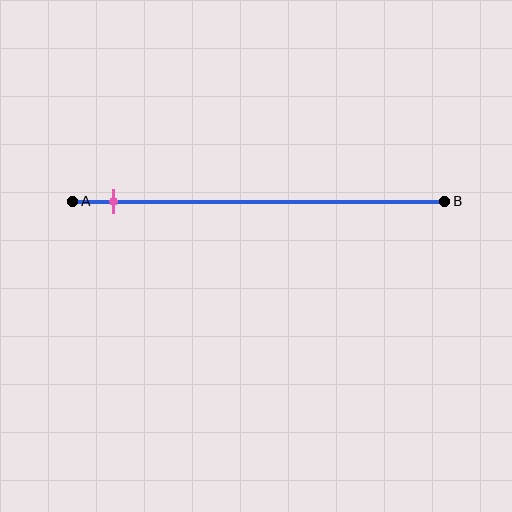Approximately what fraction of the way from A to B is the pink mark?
The pink mark is approximately 10% of the way from A to B.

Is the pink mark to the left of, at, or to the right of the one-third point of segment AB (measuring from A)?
The pink mark is to the left of the one-third point of segment AB.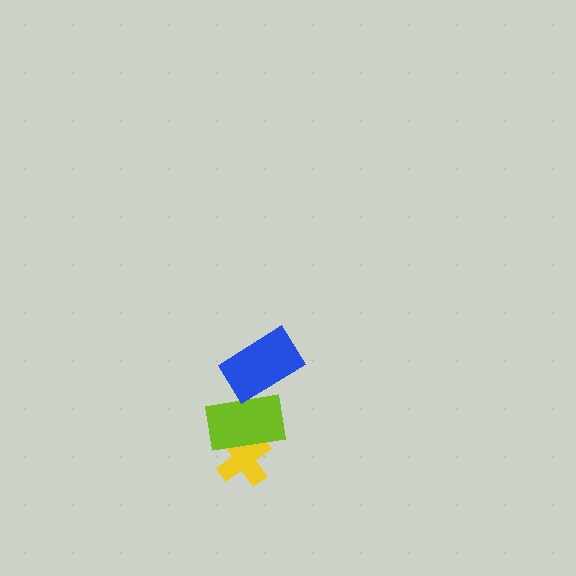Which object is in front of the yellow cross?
The lime rectangle is in front of the yellow cross.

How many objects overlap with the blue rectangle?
1 object overlaps with the blue rectangle.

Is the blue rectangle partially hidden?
No, no other shape covers it.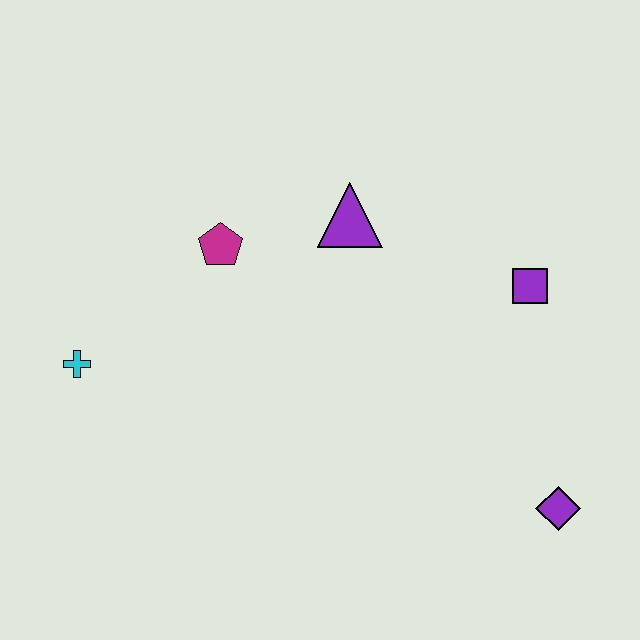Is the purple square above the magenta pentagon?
No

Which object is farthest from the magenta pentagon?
The purple diamond is farthest from the magenta pentagon.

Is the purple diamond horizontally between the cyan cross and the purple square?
No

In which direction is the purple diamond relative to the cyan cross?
The purple diamond is to the right of the cyan cross.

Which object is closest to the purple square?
The purple triangle is closest to the purple square.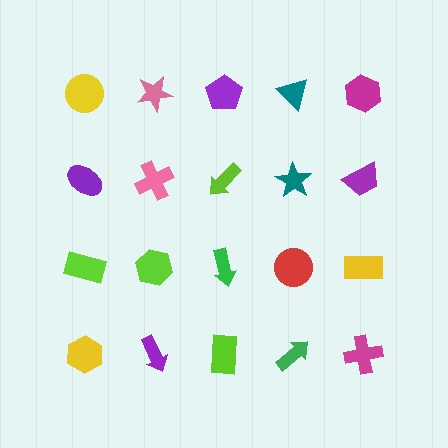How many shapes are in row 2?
5 shapes.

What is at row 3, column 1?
A lime rectangle.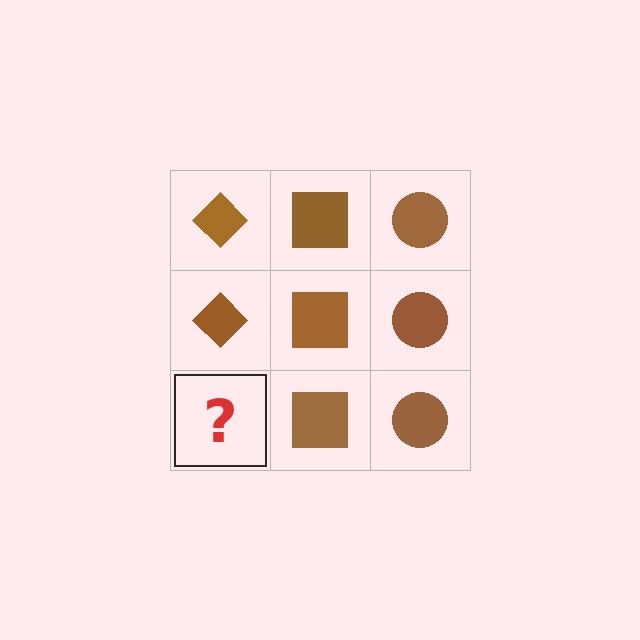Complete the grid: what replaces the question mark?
The question mark should be replaced with a brown diamond.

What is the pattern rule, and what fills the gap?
The rule is that each column has a consistent shape. The gap should be filled with a brown diamond.